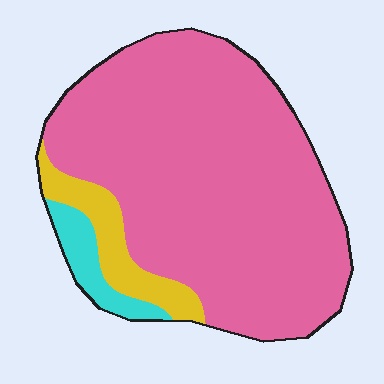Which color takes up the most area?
Pink, at roughly 85%.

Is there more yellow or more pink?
Pink.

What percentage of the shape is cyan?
Cyan covers 6% of the shape.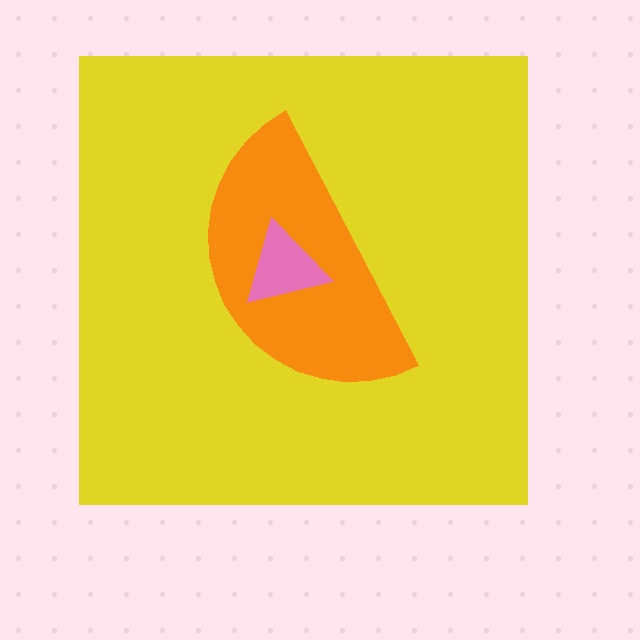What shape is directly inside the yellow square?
The orange semicircle.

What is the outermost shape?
The yellow square.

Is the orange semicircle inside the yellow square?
Yes.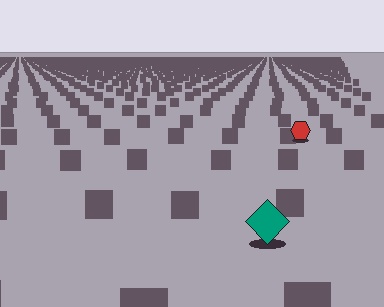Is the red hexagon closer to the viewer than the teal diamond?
No. The teal diamond is closer — you can tell from the texture gradient: the ground texture is coarser near it.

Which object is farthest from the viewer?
The red hexagon is farthest from the viewer. It appears smaller and the ground texture around it is denser.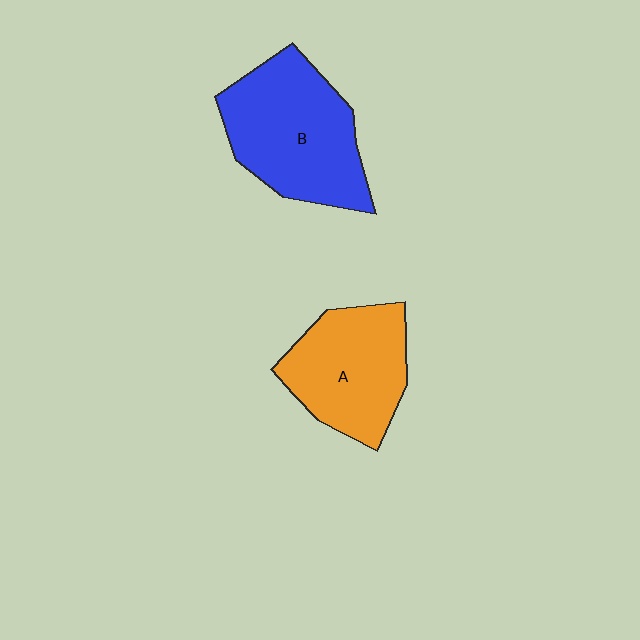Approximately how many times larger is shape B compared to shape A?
Approximately 1.2 times.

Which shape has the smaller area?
Shape A (orange).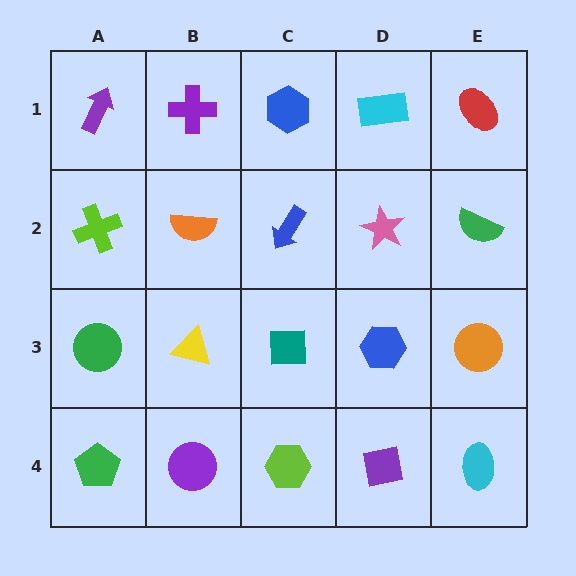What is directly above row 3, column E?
A green semicircle.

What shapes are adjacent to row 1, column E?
A green semicircle (row 2, column E), a cyan rectangle (row 1, column D).